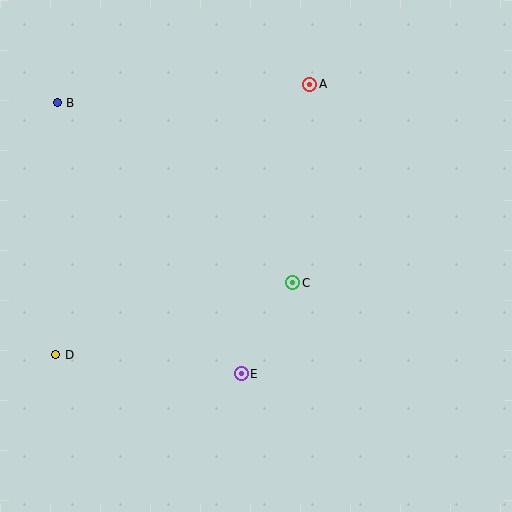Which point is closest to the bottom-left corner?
Point D is closest to the bottom-left corner.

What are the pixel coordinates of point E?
Point E is at (241, 374).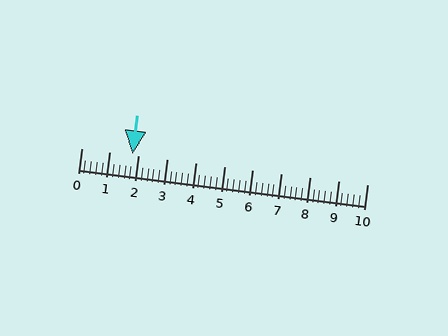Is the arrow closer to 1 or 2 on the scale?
The arrow is closer to 2.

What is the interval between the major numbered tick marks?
The major tick marks are spaced 1 units apart.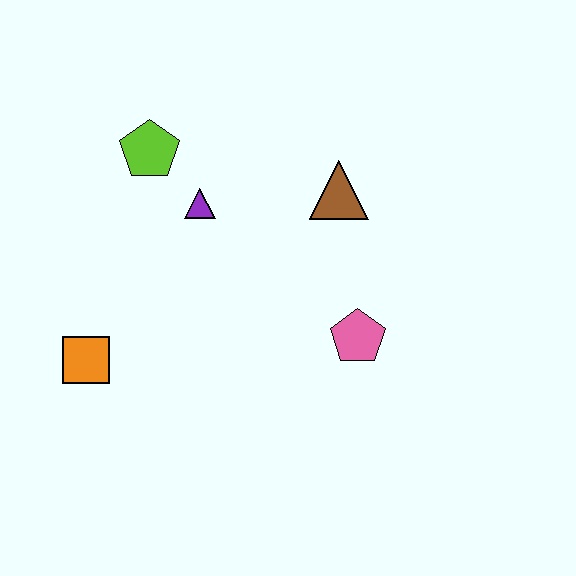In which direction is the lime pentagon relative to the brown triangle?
The lime pentagon is to the left of the brown triangle.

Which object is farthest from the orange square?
The brown triangle is farthest from the orange square.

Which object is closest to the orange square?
The purple triangle is closest to the orange square.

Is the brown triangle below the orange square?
No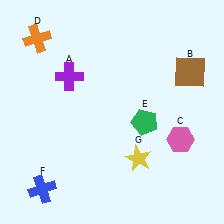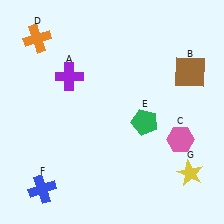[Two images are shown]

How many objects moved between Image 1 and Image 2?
1 object moved between the two images.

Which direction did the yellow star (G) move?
The yellow star (G) moved right.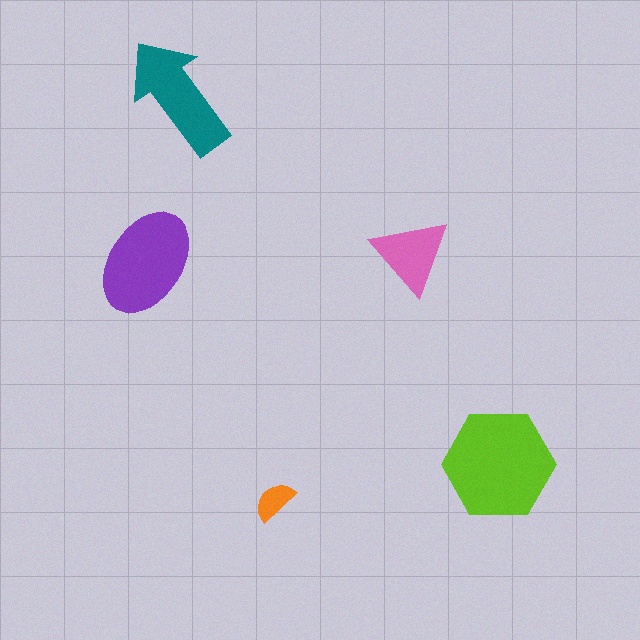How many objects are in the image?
There are 5 objects in the image.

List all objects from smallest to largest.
The orange semicircle, the pink triangle, the teal arrow, the purple ellipse, the lime hexagon.